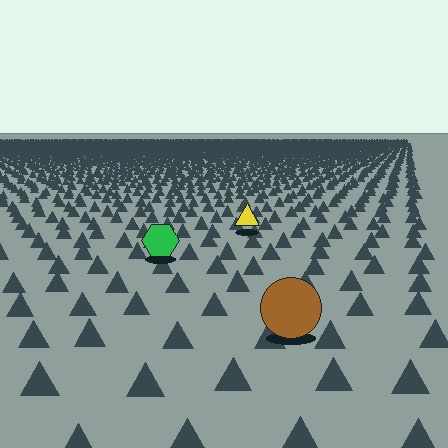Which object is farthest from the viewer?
The yellow triangle is farthest from the viewer. It appears smaller and the ground texture around it is denser.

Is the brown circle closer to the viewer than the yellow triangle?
Yes. The brown circle is closer — you can tell from the texture gradient: the ground texture is coarser near it.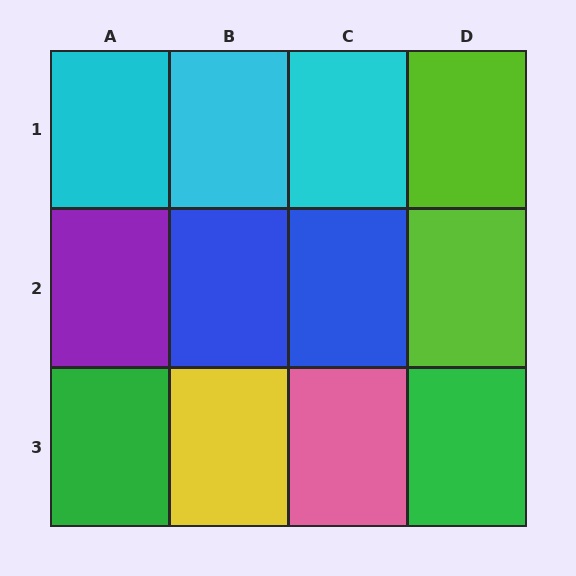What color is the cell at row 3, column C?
Pink.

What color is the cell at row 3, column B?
Yellow.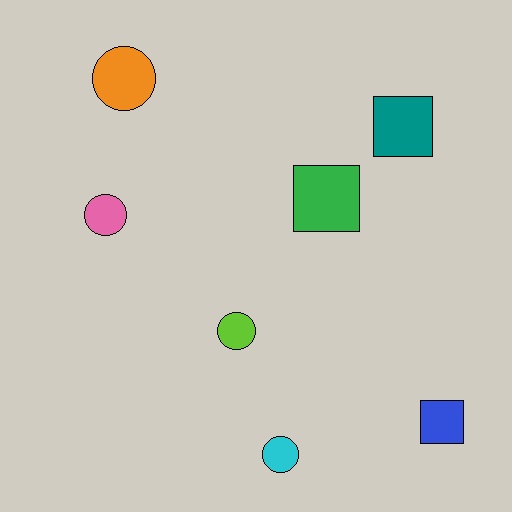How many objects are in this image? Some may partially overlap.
There are 7 objects.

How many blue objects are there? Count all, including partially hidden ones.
There is 1 blue object.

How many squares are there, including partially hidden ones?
There are 3 squares.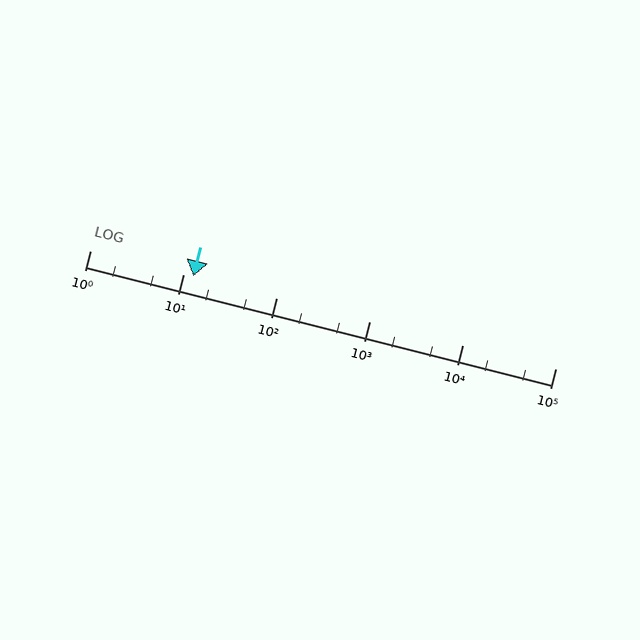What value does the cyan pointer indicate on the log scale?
The pointer indicates approximately 13.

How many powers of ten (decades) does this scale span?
The scale spans 5 decades, from 1 to 100000.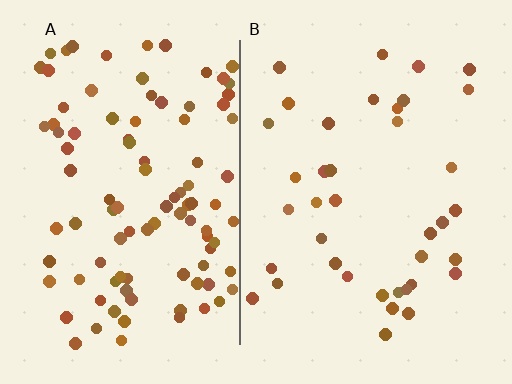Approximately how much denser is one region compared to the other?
Approximately 2.7× — region A over region B.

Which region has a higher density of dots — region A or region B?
A (the left).